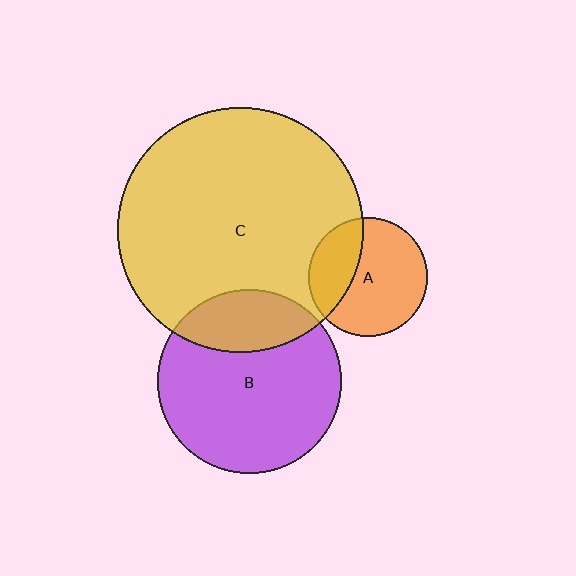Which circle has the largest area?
Circle C (yellow).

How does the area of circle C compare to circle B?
Approximately 1.8 times.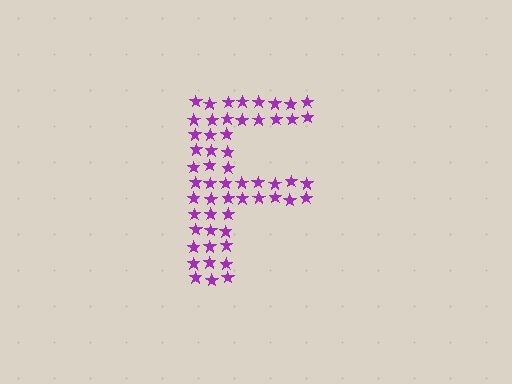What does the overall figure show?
The overall figure shows the letter F.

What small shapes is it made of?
It is made of small stars.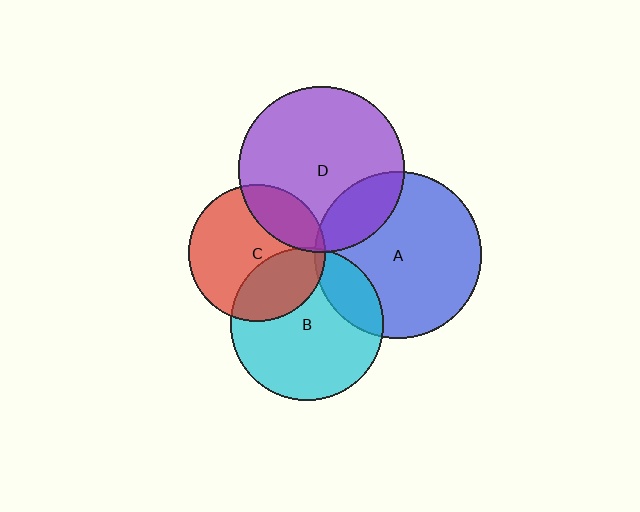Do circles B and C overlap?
Yes.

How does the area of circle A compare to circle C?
Approximately 1.5 times.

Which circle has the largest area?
Circle A (blue).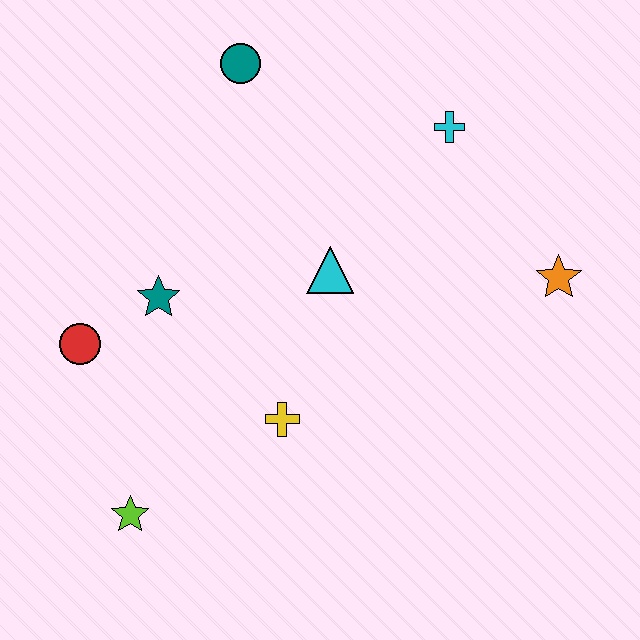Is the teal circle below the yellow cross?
No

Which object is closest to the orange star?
The cyan cross is closest to the orange star.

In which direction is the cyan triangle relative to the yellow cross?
The cyan triangle is above the yellow cross.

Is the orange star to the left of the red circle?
No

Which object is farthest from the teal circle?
The lime star is farthest from the teal circle.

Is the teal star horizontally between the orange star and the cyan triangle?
No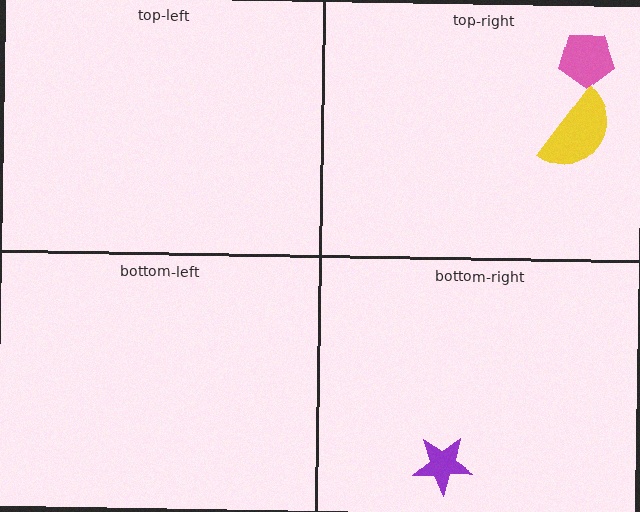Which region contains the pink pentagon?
The top-right region.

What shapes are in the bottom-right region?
The purple star.